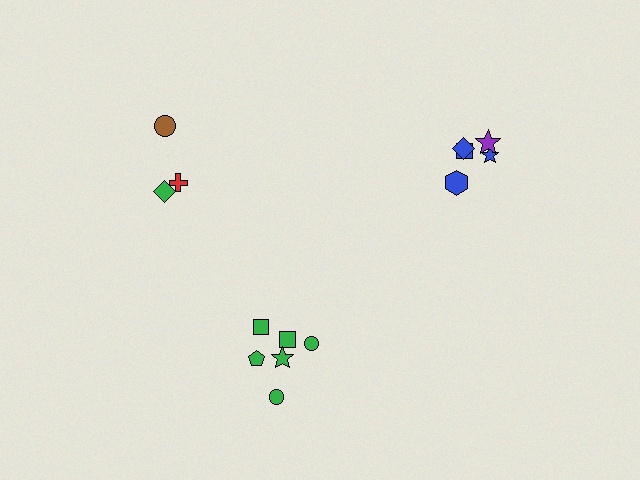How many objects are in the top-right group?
There are 5 objects.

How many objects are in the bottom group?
There are 6 objects.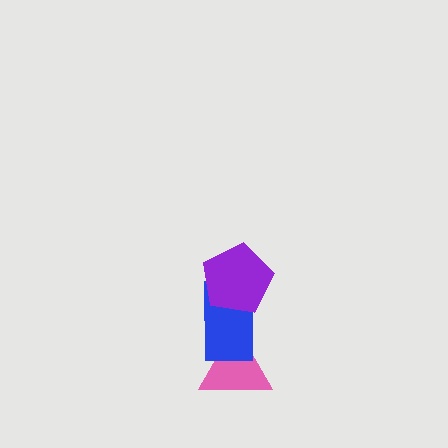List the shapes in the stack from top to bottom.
From top to bottom: the purple pentagon, the blue rectangle, the pink triangle.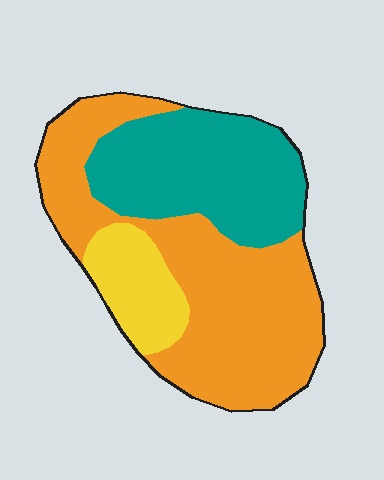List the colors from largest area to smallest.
From largest to smallest: orange, teal, yellow.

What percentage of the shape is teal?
Teal takes up about one third (1/3) of the shape.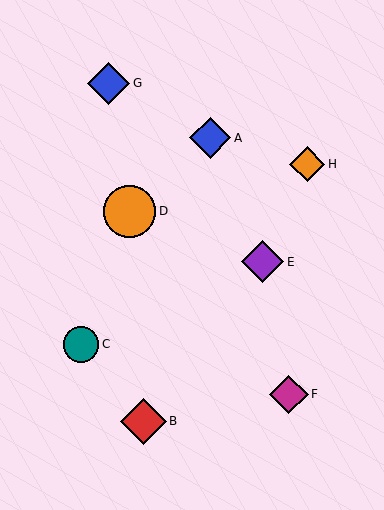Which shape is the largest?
The orange circle (labeled D) is the largest.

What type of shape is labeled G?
Shape G is a blue diamond.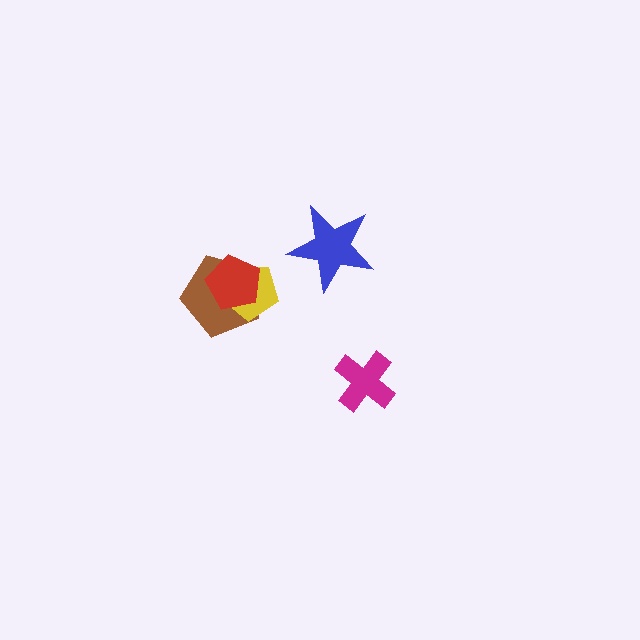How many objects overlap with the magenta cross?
0 objects overlap with the magenta cross.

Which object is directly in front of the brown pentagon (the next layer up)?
The yellow pentagon is directly in front of the brown pentagon.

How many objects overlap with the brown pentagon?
2 objects overlap with the brown pentagon.